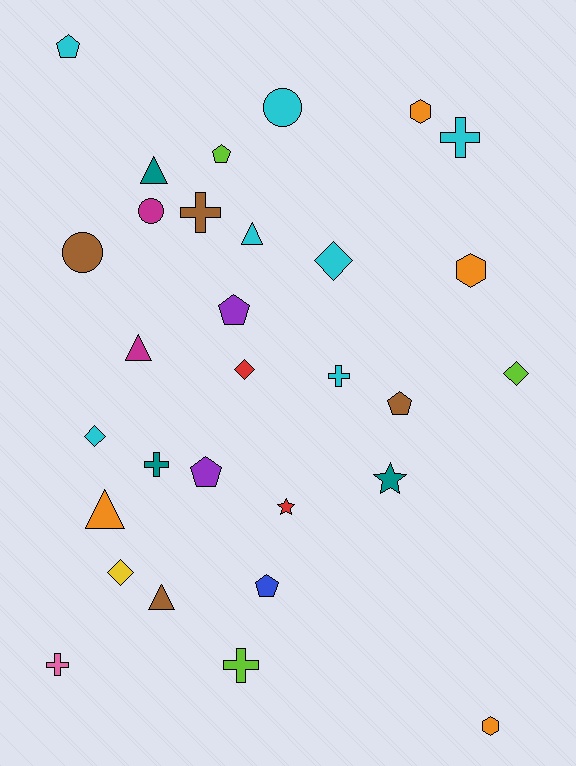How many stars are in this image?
There are 2 stars.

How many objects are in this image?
There are 30 objects.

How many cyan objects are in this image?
There are 7 cyan objects.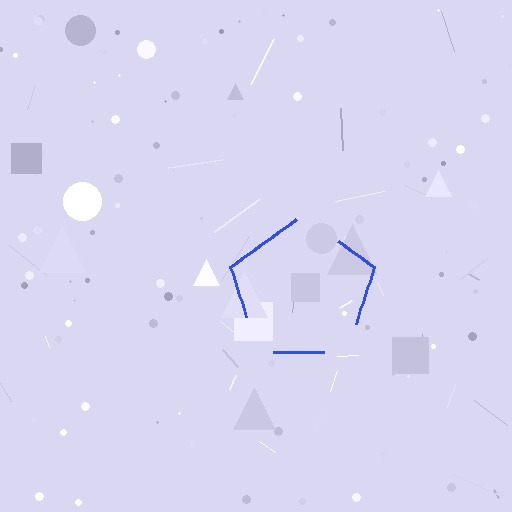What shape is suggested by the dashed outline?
The dashed outline suggests a pentagon.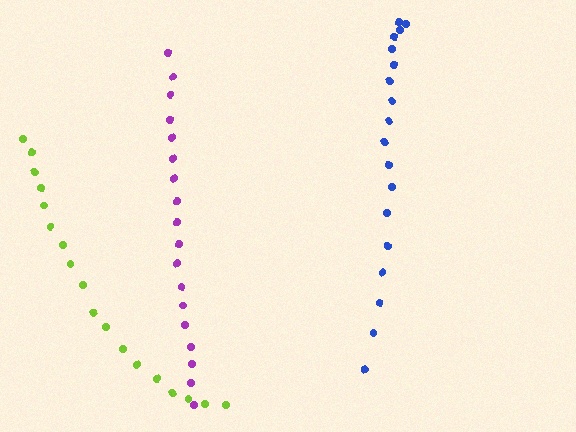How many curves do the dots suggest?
There are 3 distinct paths.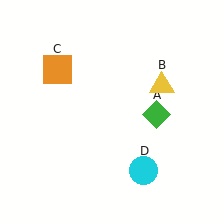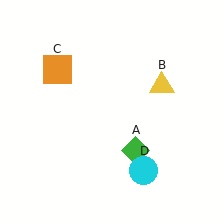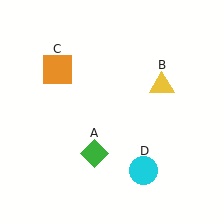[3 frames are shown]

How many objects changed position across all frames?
1 object changed position: green diamond (object A).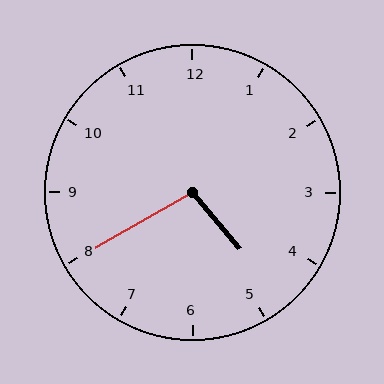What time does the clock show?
4:40.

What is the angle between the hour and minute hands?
Approximately 100 degrees.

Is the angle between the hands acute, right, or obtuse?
It is obtuse.